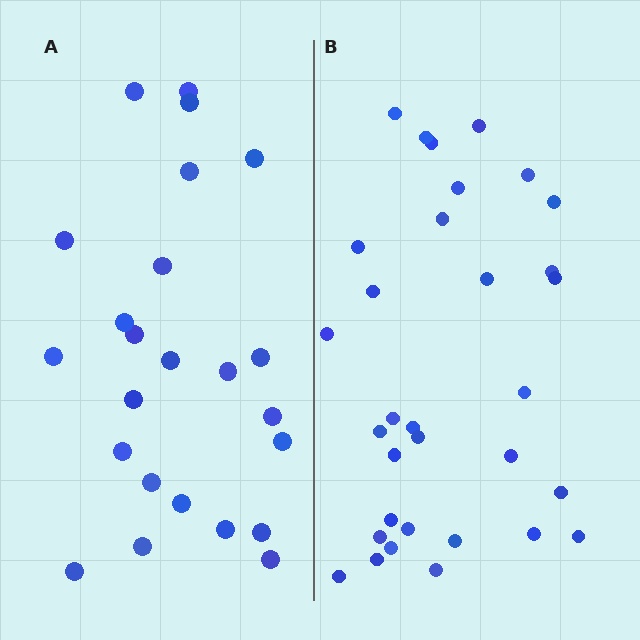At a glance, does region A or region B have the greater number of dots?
Region B (the right region) has more dots.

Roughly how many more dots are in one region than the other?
Region B has roughly 8 or so more dots than region A.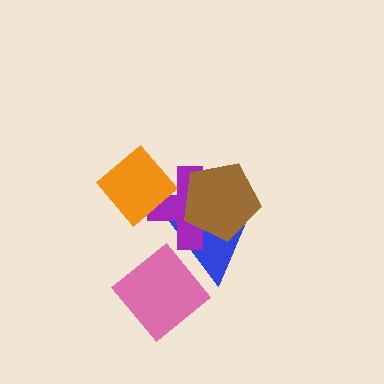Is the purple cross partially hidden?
Yes, it is partially covered by another shape.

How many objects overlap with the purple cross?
3 objects overlap with the purple cross.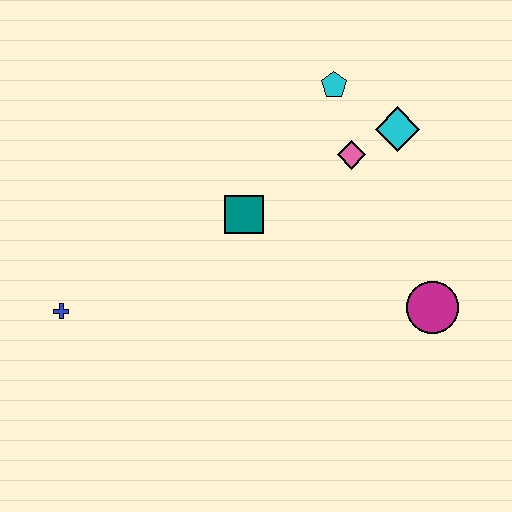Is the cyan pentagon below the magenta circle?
No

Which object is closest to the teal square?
The pink diamond is closest to the teal square.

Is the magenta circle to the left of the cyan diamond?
No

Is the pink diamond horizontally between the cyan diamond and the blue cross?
Yes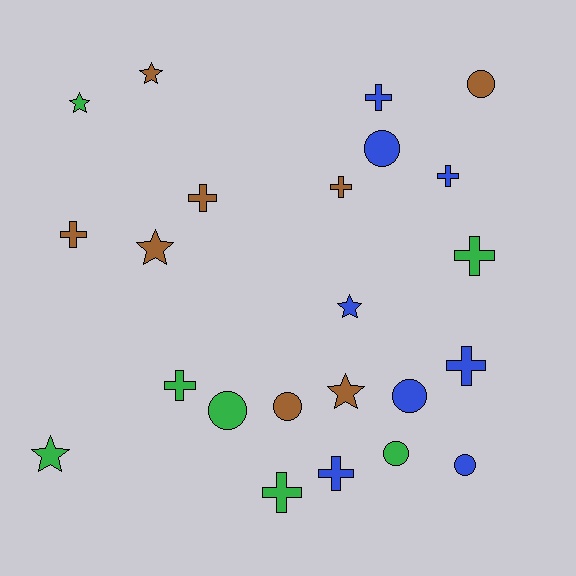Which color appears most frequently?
Blue, with 8 objects.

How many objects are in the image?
There are 23 objects.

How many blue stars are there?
There is 1 blue star.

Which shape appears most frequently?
Cross, with 10 objects.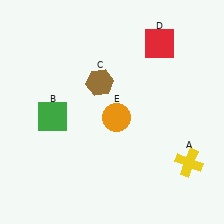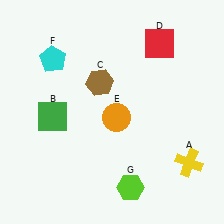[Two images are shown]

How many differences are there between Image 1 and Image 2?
There are 2 differences between the two images.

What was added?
A cyan pentagon (F), a lime hexagon (G) were added in Image 2.